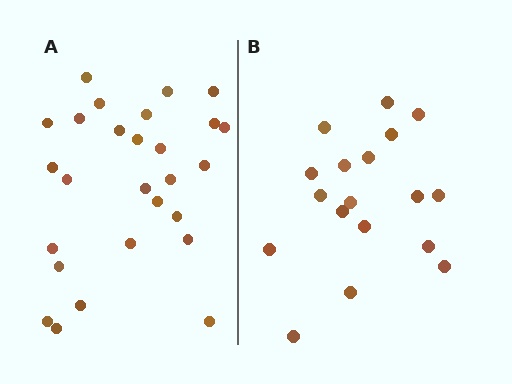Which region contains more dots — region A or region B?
Region A (the left region) has more dots.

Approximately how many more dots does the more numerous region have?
Region A has roughly 8 or so more dots than region B.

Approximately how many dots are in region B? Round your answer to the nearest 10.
About 20 dots. (The exact count is 18, which rounds to 20.)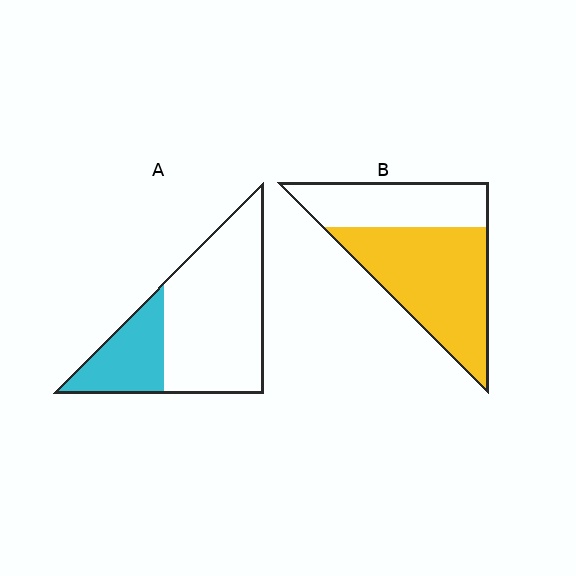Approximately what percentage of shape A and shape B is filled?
A is approximately 30% and B is approximately 60%.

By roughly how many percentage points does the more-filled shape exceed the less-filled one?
By roughly 35 percentage points (B over A).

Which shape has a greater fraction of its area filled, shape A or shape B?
Shape B.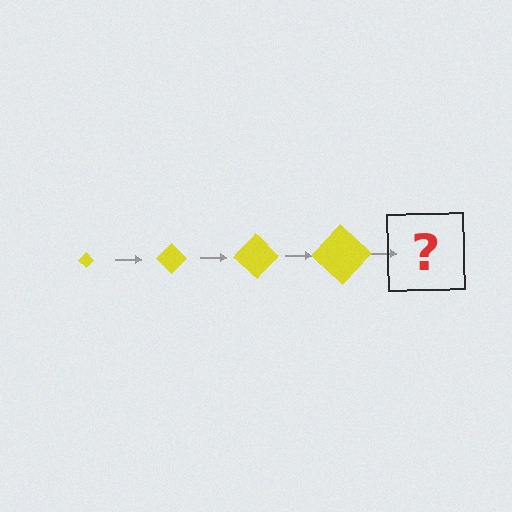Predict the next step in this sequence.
The next step is a yellow diamond, larger than the previous one.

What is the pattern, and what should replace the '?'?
The pattern is that the diamond gets progressively larger each step. The '?' should be a yellow diamond, larger than the previous one.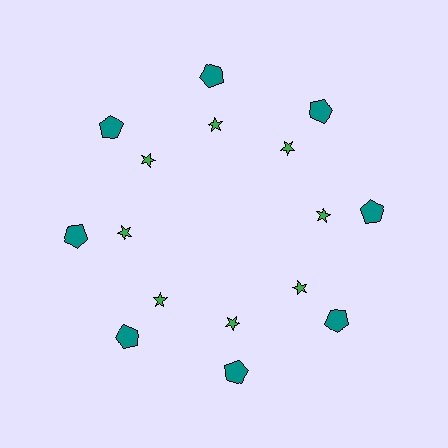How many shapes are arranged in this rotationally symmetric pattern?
There are 16 shapes, arranged in 8 groups of 2.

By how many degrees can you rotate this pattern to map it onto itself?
The pattern maps onto itself every 45 degrees of rotation.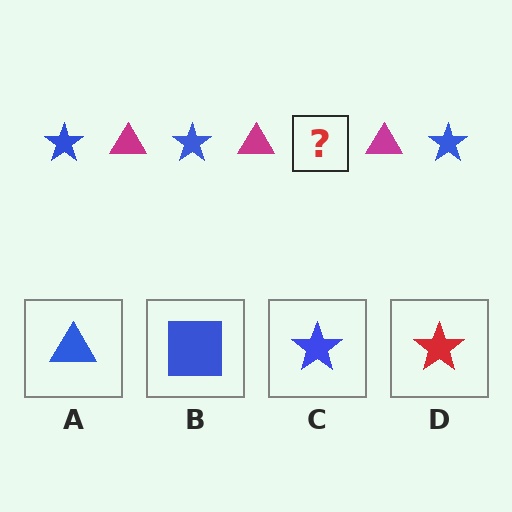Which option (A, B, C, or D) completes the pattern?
C.